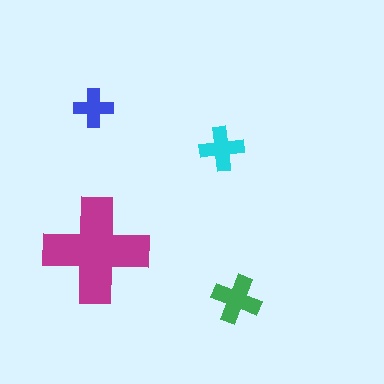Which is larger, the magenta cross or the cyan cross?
The magenta one.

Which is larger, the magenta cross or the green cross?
The magenta one.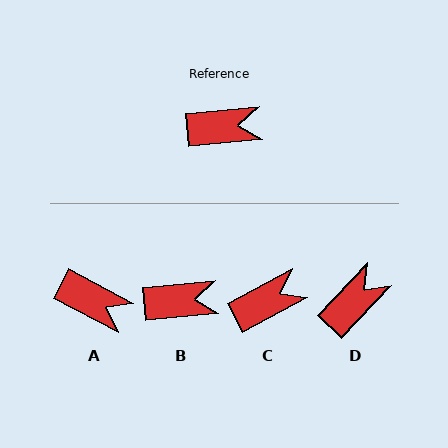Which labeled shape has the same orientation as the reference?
B.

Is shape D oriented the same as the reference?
No, it is off by about 41 degrees.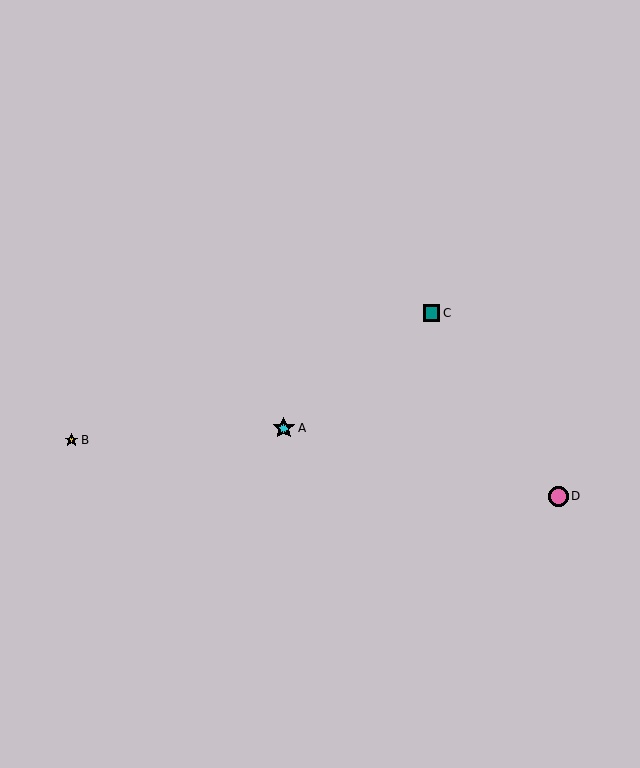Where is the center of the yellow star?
The center of the yellow star is at (71, 440).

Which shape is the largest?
The cyan star (labeled A) is the largest.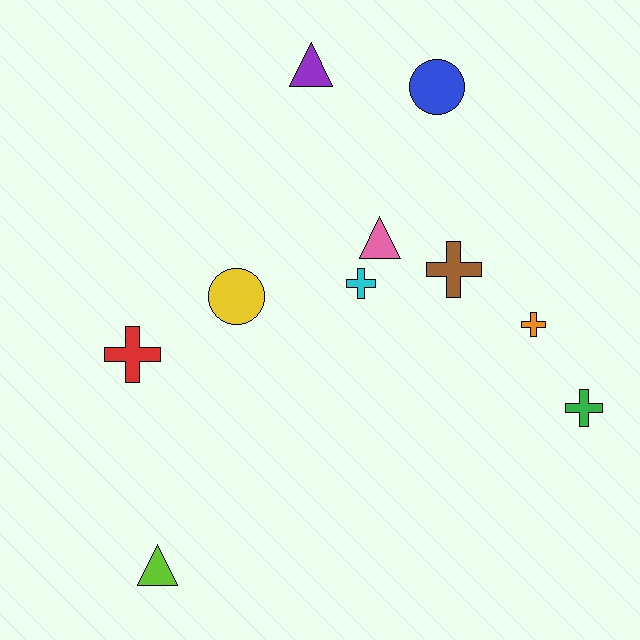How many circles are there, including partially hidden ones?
There are 2 circles.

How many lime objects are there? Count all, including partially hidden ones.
There is 1 lime object.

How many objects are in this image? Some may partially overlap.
There are 10 objects.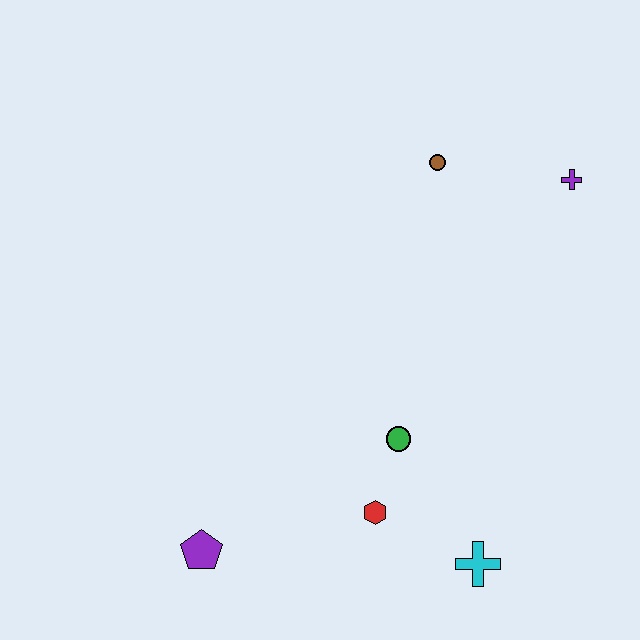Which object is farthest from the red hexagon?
The purple cross is farthest from the red hexagon.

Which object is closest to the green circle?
The red hexagon is closest to the green circle.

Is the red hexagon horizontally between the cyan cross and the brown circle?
No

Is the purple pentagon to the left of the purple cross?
Yes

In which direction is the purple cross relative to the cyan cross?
The purple cross is above the cyan cross.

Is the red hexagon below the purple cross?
Yes